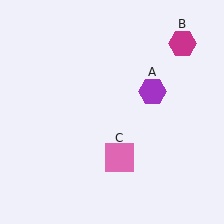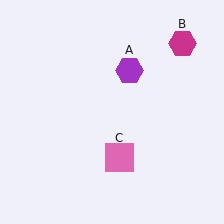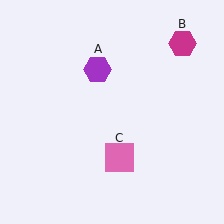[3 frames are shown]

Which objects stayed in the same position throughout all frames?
Magenta hexagon (object B) and pink square (object C) remained stationary.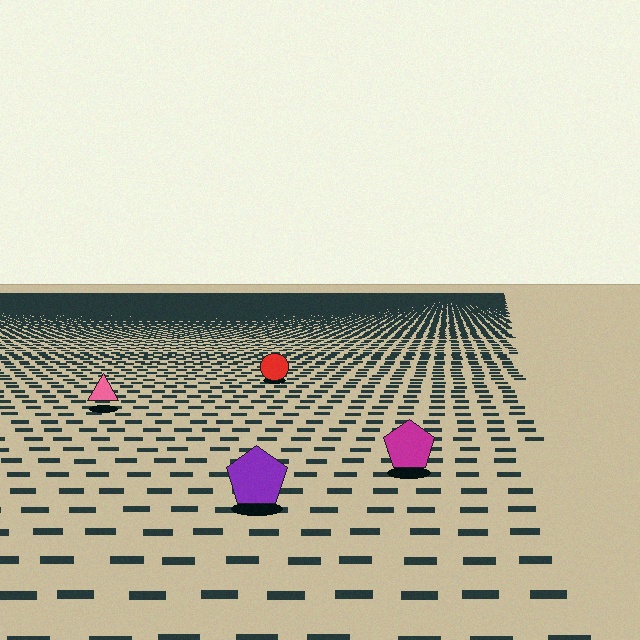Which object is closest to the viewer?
The purple pentagon is closest. The texture marks near it are larger and more spread out.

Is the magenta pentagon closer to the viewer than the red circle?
Yes. The magenta pentagon is closer — you can tell from the texture gradient: the ground texture is coarser near it.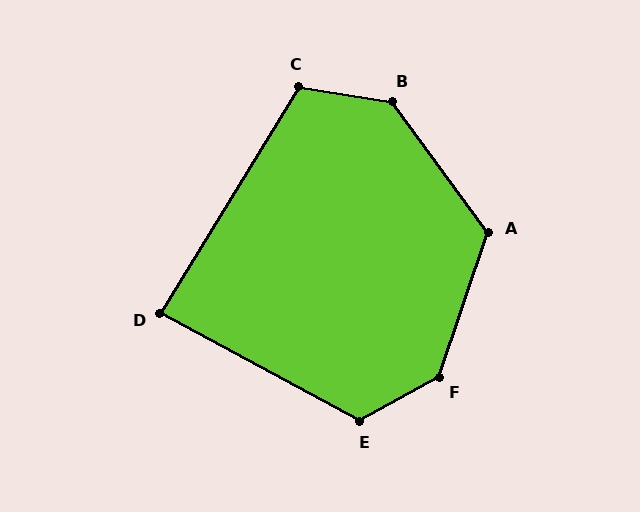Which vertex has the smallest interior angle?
D, at approximately 87 degrees.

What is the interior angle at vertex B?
Approximately 135 degrees (obtuse).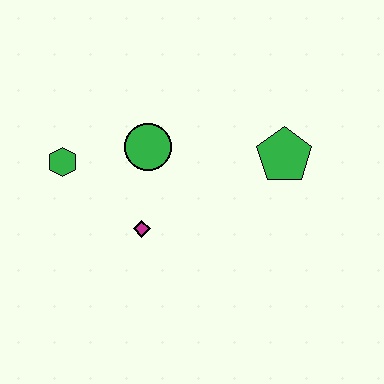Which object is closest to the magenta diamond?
The green circle is closest to the magenta diamond.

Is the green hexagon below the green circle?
Yes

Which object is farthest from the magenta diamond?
The green pentagon is farthest from the magenta diamond.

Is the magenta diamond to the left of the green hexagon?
No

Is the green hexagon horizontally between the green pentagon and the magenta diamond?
No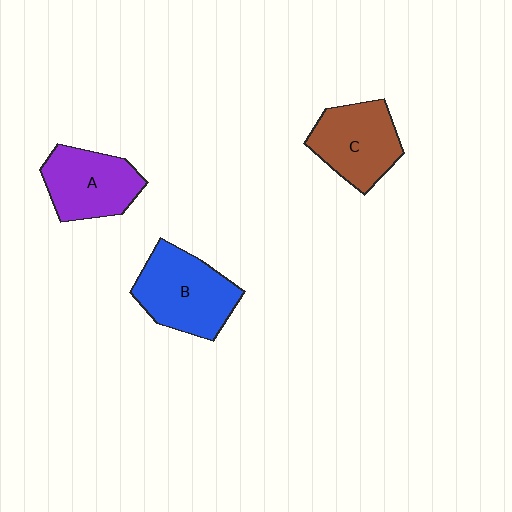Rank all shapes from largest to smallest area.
From largest to smallest: B (blue), C (brown), A (purple).